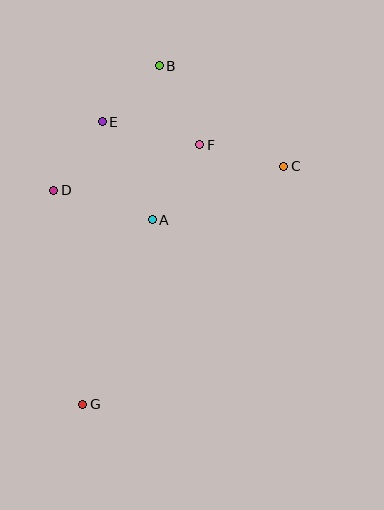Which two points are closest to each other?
Points B and E are closest to each other.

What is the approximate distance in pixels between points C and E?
The distance between C and E is approximately 187 pixels.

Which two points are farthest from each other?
Points B and G are farthest from each other.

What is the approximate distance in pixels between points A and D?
The distance between A and D is approximately 103 pixels.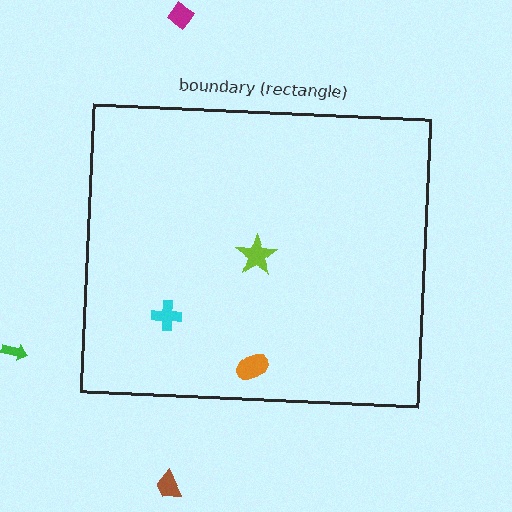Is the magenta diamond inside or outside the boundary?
Outside.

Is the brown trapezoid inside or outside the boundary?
Outside.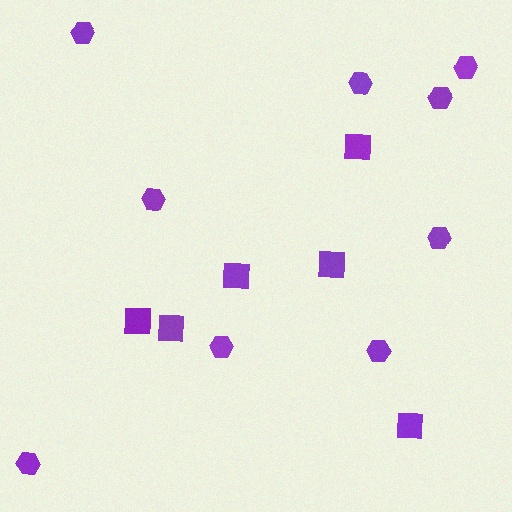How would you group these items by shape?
There are 2 groups: one group of squares (6) and one group of hexagons (9).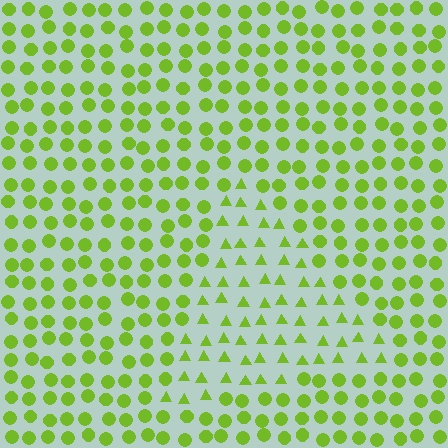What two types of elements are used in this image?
The image uses triangles inside the triangle region and circles outside it.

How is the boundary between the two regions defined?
The boundary is defined by a change in element shape: triangles inside vs. circles outside. All elements share the same color and spacing.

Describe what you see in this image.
The image is filled with small lime elements arranged in a uniform grid. A triangle-shaped region contains triangles, while the surrounding area contains circles. The boundary is defined purely by the change in element shape.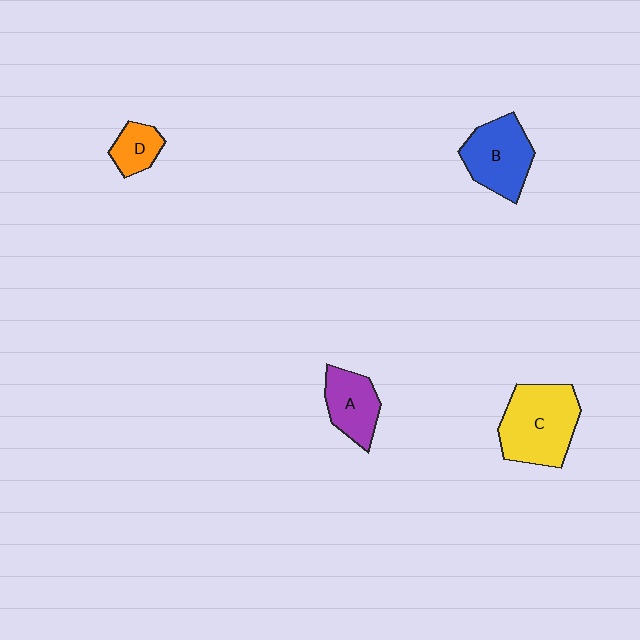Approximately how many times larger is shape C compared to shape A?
Approximately 1.7 times.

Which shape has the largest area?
Shape C (yellow).